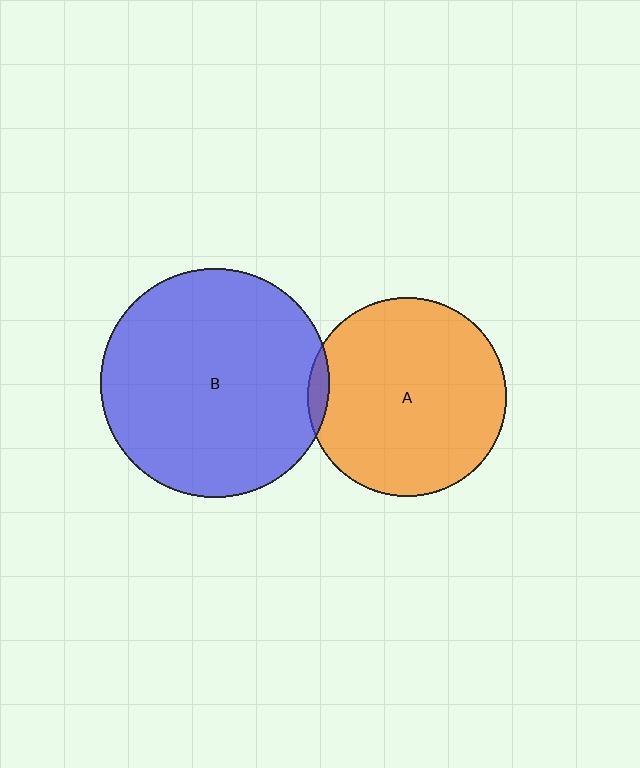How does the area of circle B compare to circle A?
Approximately 1.3 times.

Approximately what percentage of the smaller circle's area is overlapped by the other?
Approximately 5%.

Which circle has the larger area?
Circle B (blue).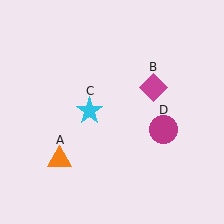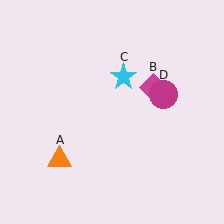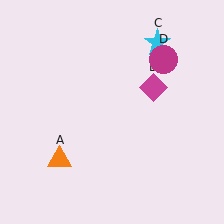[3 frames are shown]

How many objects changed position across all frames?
2 objects changed position: cyan star (object C), magenta circle (object D).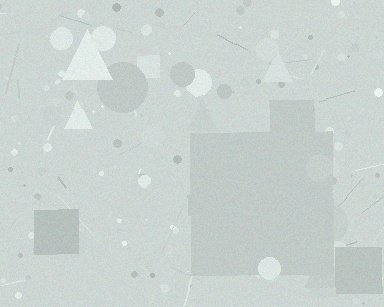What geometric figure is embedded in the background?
A square is embedded in the background.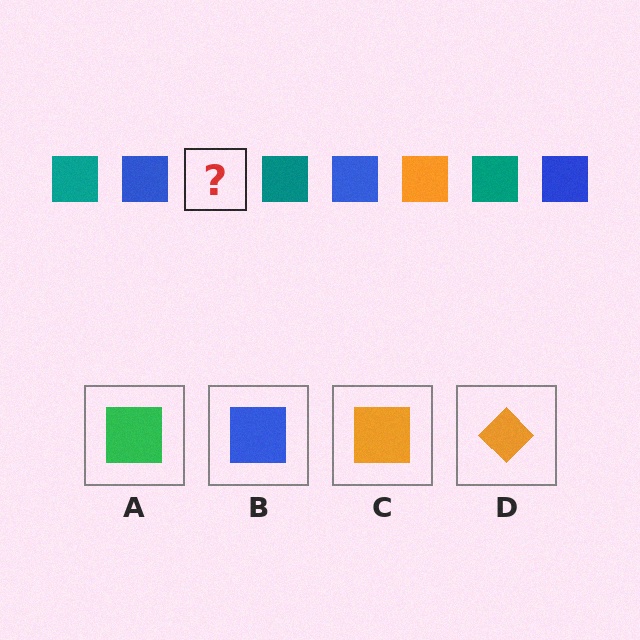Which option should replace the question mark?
Option C.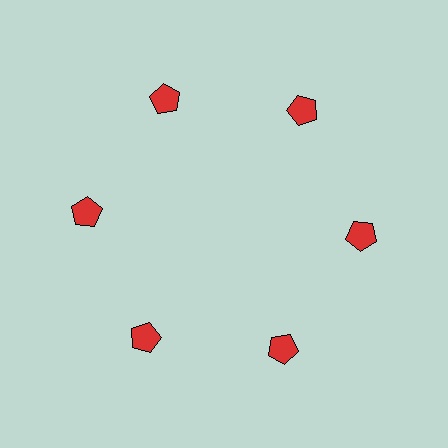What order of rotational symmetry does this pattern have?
This pattern has 6-fold rotational symmetry.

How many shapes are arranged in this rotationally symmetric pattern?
There are 6 shapes, arranged in 6 groups of 1.